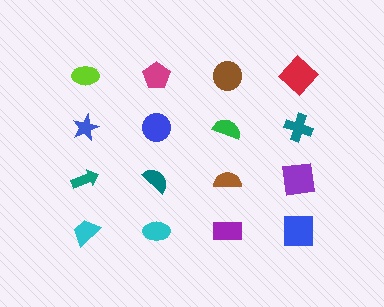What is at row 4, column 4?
A blue square.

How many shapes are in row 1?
4 shapes.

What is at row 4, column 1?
A cyan trapezoid.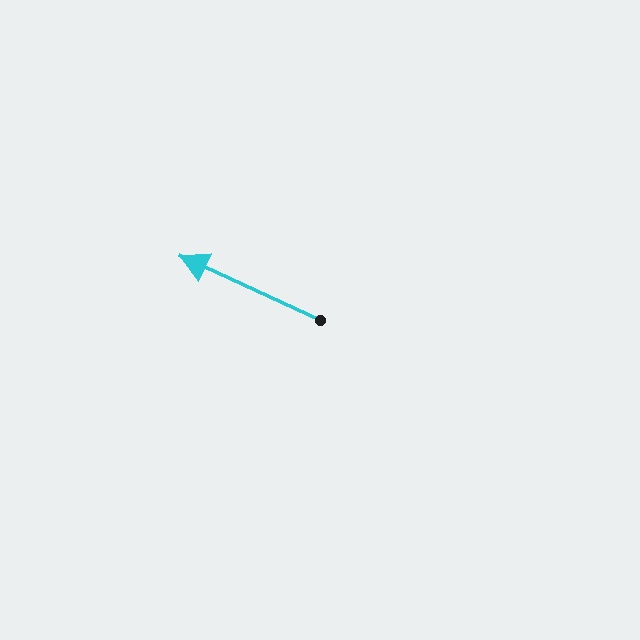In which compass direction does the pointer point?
Northwest.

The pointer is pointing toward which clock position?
Roughly 10 o'clock.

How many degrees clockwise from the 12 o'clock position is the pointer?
Approximately 295 degrees.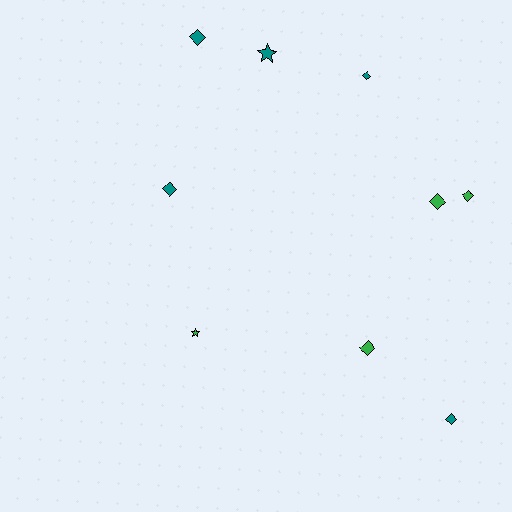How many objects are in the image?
There are 9 objects.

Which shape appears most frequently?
Diamond, with 7 objects.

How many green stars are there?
There is 1 green star.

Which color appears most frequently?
Teal, with 5 objects.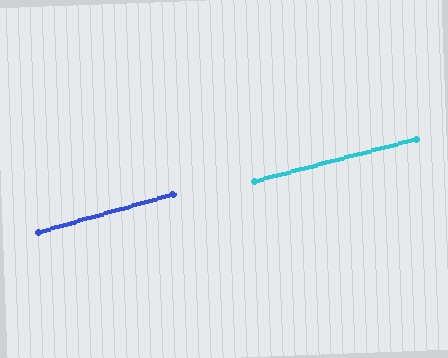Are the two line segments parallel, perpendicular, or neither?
Parallel — their directions differ by only 1.0°.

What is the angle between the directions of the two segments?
Approximately 1 degree.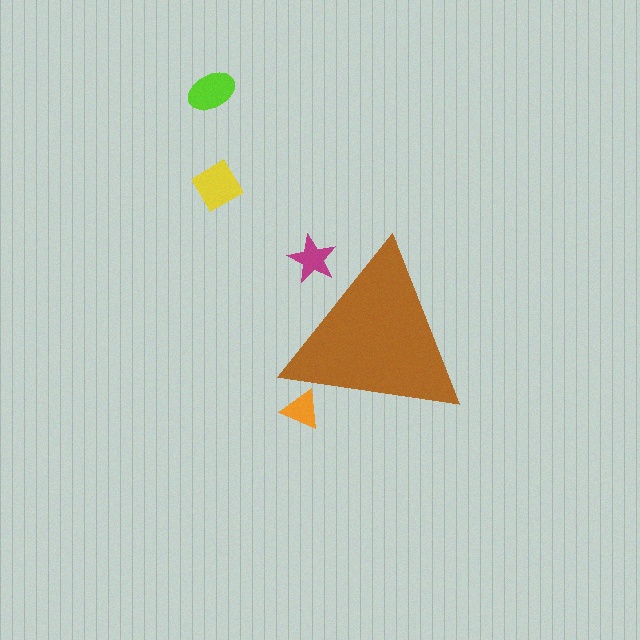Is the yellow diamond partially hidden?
No, the yellow diamond is fully visible.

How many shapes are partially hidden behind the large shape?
2 shapes are partially hidden.